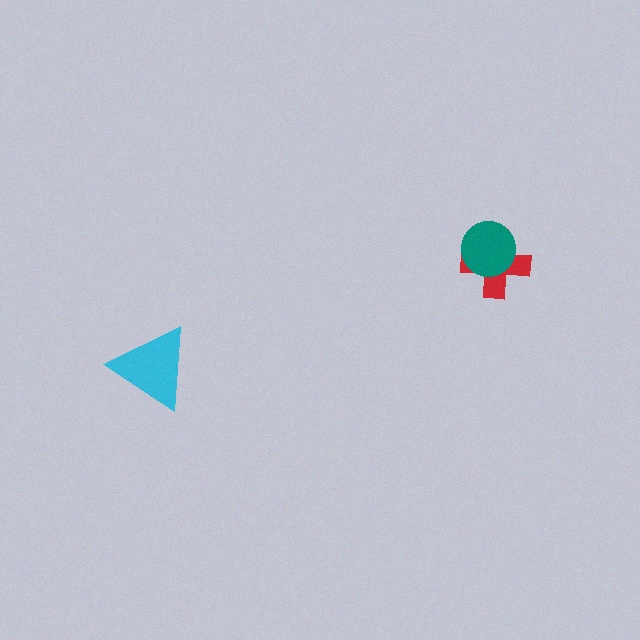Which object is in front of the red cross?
The teal circle is in front of the red cross.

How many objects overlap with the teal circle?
1 object overlaps with the teal circle.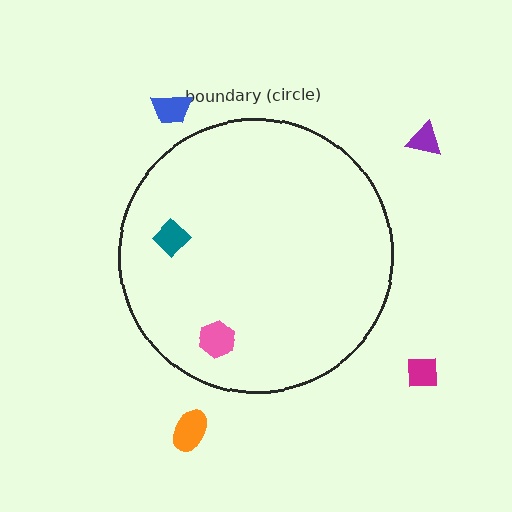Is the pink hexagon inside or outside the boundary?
Inside.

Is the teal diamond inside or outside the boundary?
Inside.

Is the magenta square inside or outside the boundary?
Outside.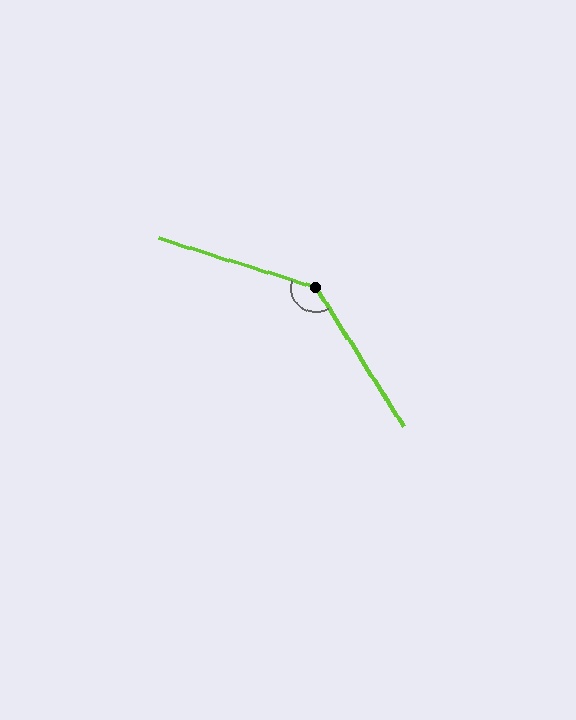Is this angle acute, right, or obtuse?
It is obtuse.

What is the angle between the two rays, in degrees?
Approximately 139 degrees.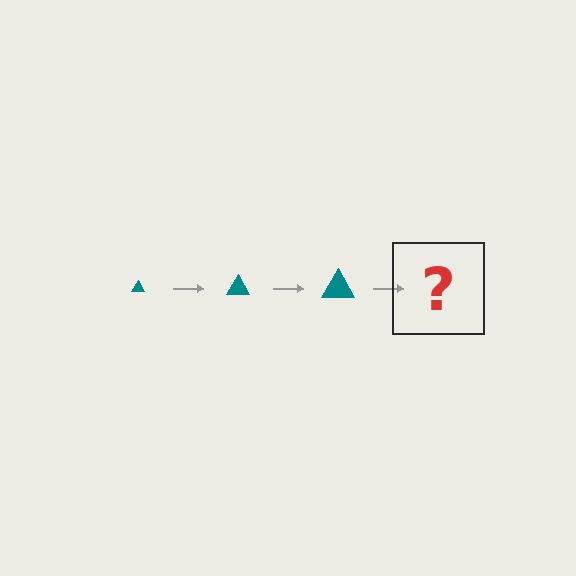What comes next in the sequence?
The next element should be a teal triangle, larger than the previous one.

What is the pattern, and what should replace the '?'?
The pattern is that the triangle gets progressively larger each step. The '?' should be a teal triangle, larger than the previous one.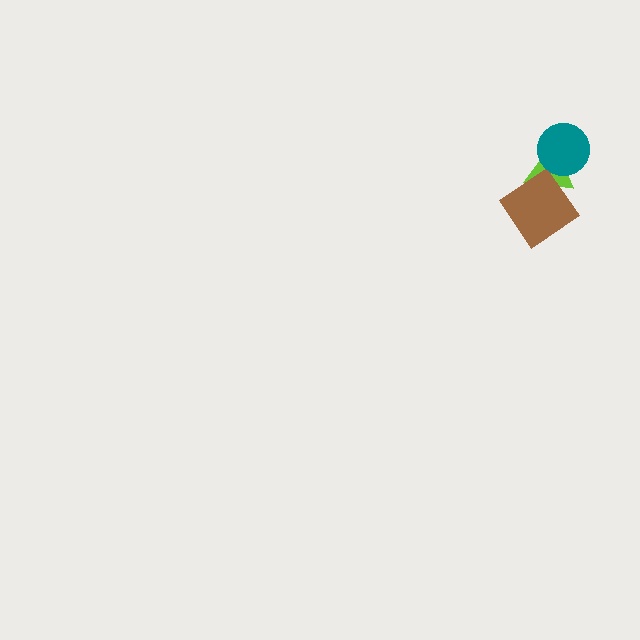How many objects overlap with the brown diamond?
1 object overlaps with the brown diamond.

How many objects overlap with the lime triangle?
2 objects overlap with the lime triangle.